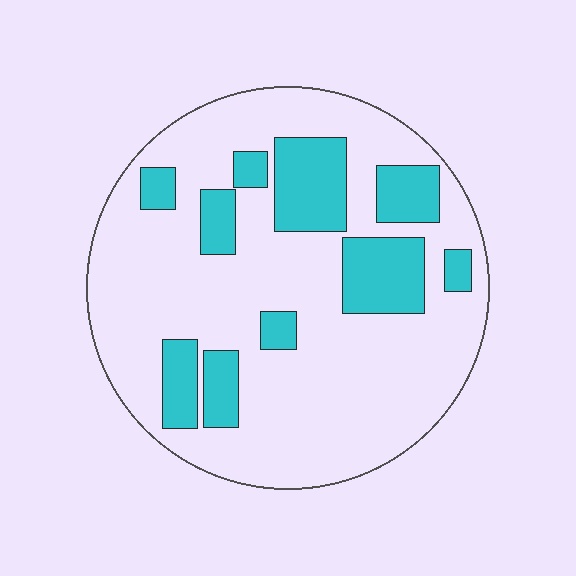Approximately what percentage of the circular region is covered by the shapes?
Approximately 25%.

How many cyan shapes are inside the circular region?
10.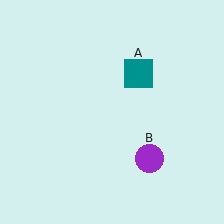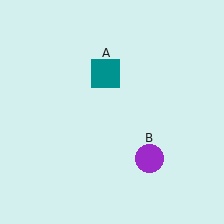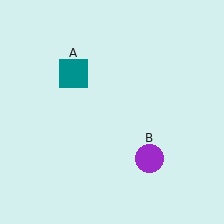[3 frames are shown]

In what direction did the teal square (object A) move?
The teal square (object A) moved left.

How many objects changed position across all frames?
1 object changed position: teal square (object A).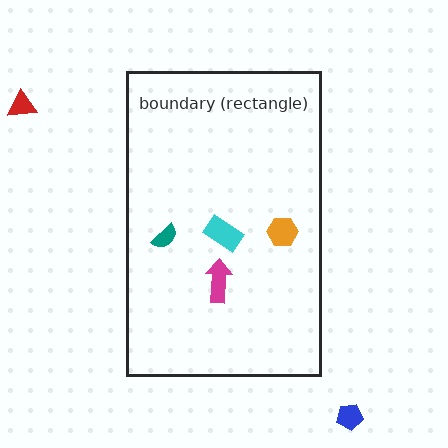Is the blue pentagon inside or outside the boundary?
Outside.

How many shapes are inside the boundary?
4 inside, 2 outside.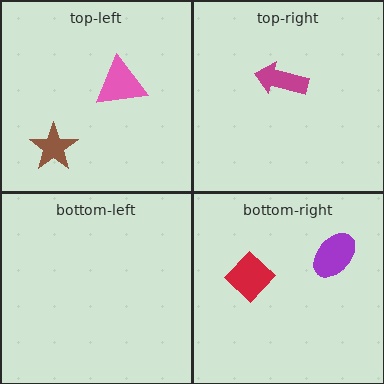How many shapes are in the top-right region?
1.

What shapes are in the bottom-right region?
The red diamond, the purple ellipse.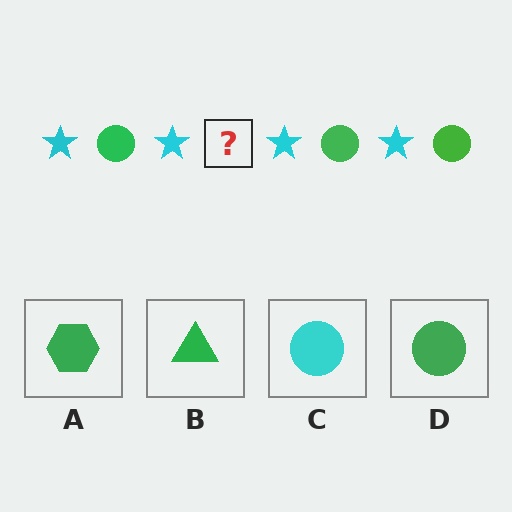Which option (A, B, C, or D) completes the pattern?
D.